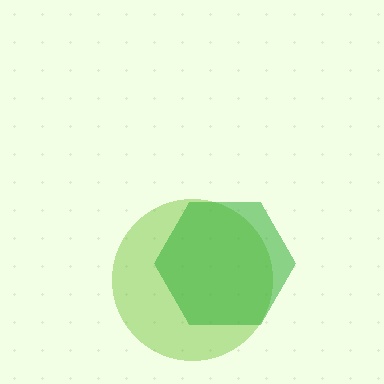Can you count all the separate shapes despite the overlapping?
Yes, there are 2 separate shapes.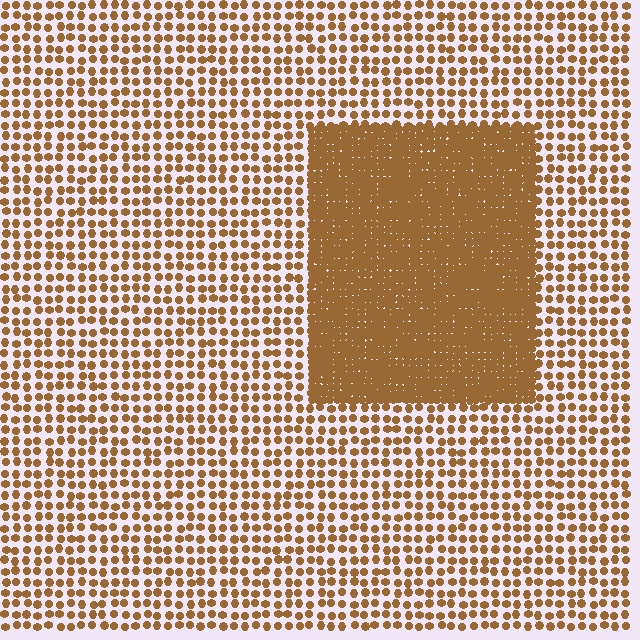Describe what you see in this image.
The image contains small brown elements arranged at two different densities. A rectangle-shaped region is visible where the elements are more densely packed than the surrounding area.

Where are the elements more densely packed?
The elements are more densely packed inside the rectangle boundary.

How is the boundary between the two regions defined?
The boundary is defined by a change in element density (approximately 3.0x ratio). All elements are the same color, size, and shape.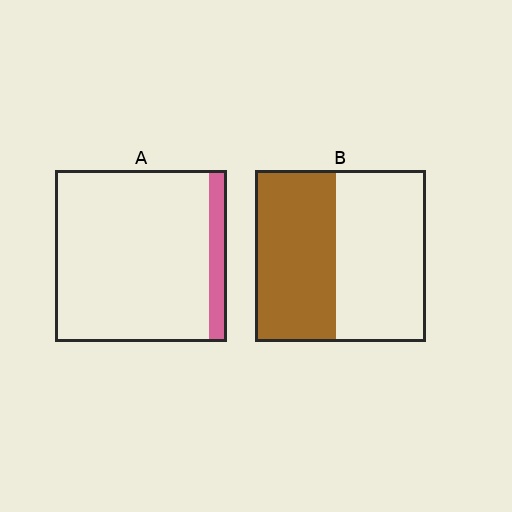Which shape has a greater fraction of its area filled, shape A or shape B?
Shape B.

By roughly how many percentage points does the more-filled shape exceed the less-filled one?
By roughly 35 percentage points (B over A).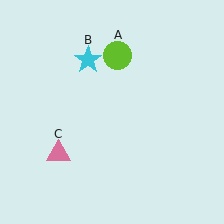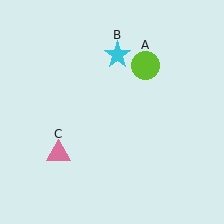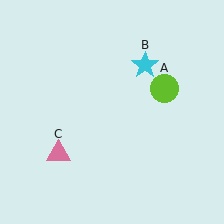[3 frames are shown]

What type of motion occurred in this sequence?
The lime circle (object A), cyan star (object B) rotated clockwise around the center of the scene.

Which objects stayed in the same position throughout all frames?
Pink triangle (object C) remained stationary.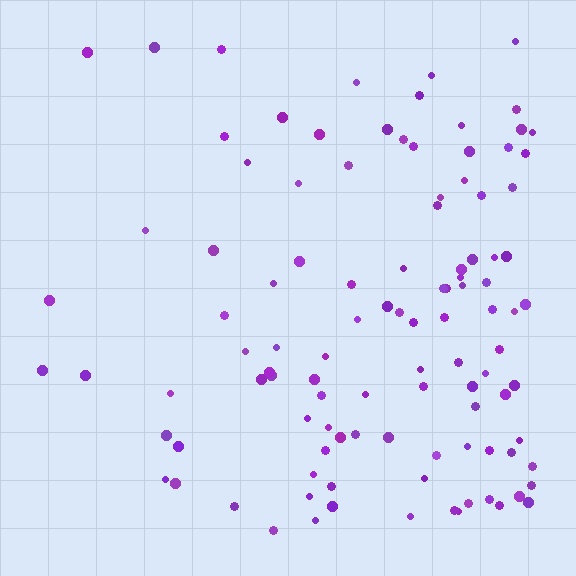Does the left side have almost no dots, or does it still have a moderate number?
Still a moderate number, just noticeably fewer than the right.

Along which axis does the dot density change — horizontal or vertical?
Horizontal.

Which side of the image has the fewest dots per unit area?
The left.